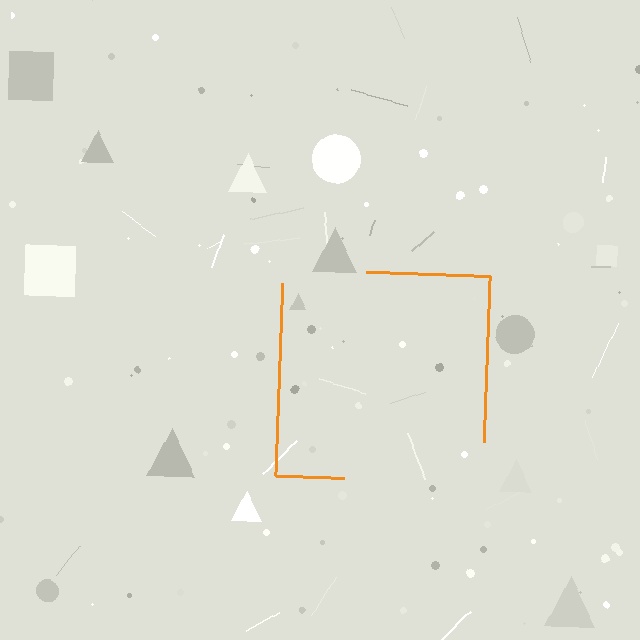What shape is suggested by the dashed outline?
The dashed outline suggests a square.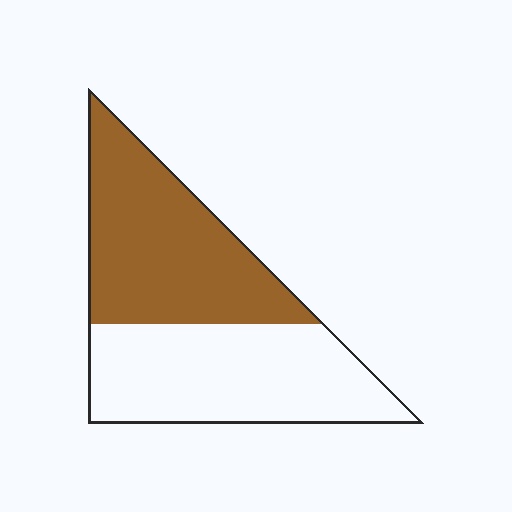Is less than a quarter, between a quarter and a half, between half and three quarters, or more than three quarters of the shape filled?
Between a quarter and a half.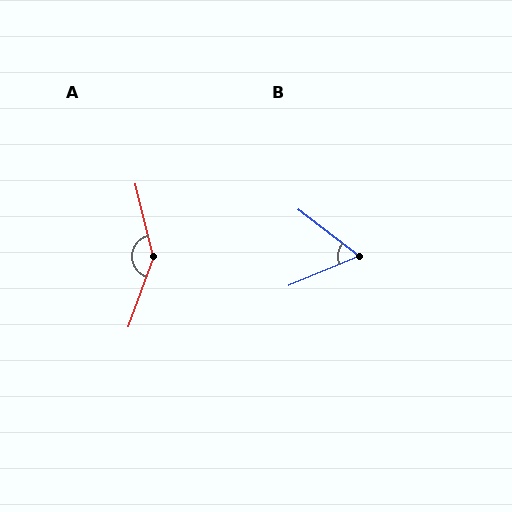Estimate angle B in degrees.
Approximately 60 degrees.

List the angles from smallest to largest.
B (60°), A (147°).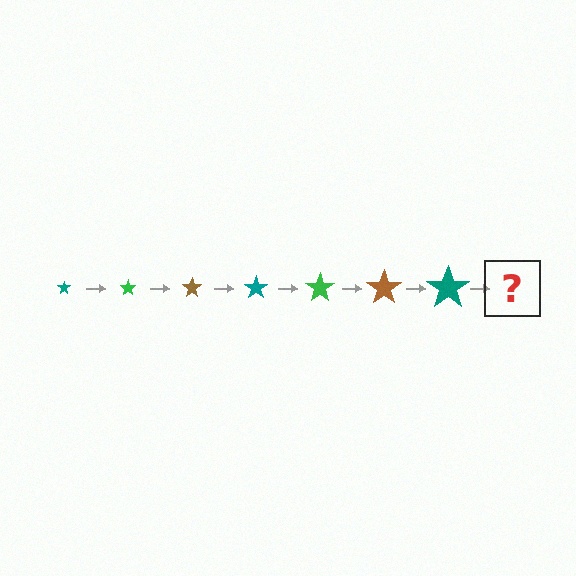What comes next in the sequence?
The next element should be a green star, larger than the previous one.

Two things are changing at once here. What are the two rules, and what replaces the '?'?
The two rules are that the star grows larger each step and the color cycles through teal, green, and brown. The '?' should be a green star, larger than the previous one.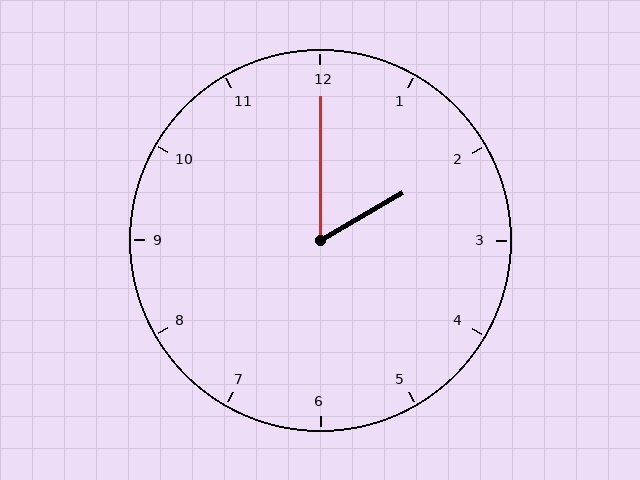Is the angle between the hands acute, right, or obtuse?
It is acute.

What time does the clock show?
2:00.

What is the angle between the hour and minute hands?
Approximately 60 degrees.